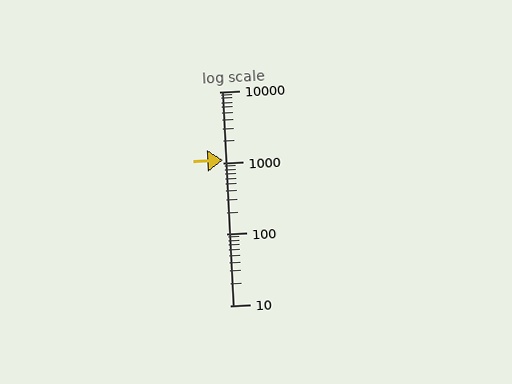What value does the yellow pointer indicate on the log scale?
The pointer indicates approximately 1100.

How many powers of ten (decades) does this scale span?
The scale spans 3 decades, from 10 to 10000.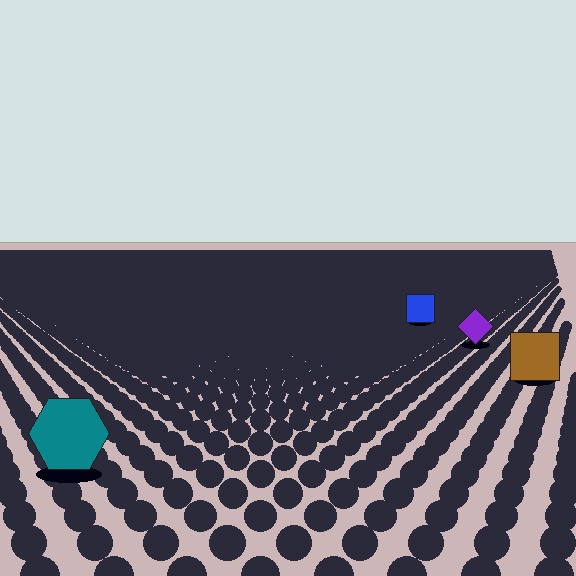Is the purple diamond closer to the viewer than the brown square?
No. The brown square is closer — you can tell from the texture gradient: the ground texture is coarser near it.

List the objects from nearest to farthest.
From nearest to farthest: the teal hexagon, the brown square, the purple diamond, the blue square.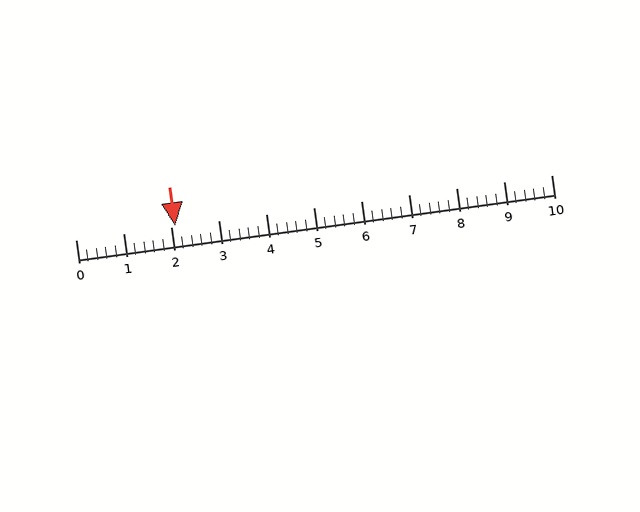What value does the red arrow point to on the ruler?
The red arrow points to approximately 2.1.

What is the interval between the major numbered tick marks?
The major tick marks are spaced 1 units apart.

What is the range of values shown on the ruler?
The ruler shows values from 0 to 10.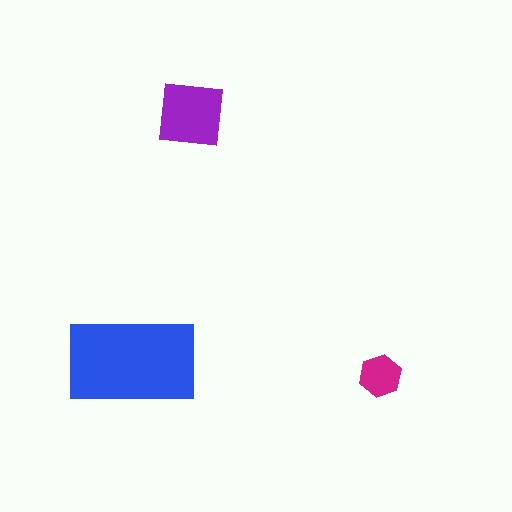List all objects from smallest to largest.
The magenta hexagon, the purple square, the blue rectangle.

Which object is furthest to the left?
The blue rectangle is leftmost.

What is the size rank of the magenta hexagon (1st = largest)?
3rd.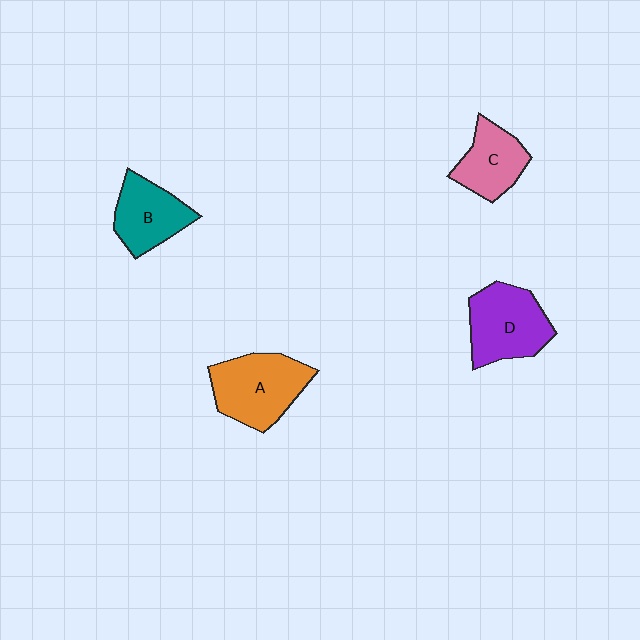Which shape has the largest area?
Shape A (orange).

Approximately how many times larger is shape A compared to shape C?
Approximately 1.4 times.